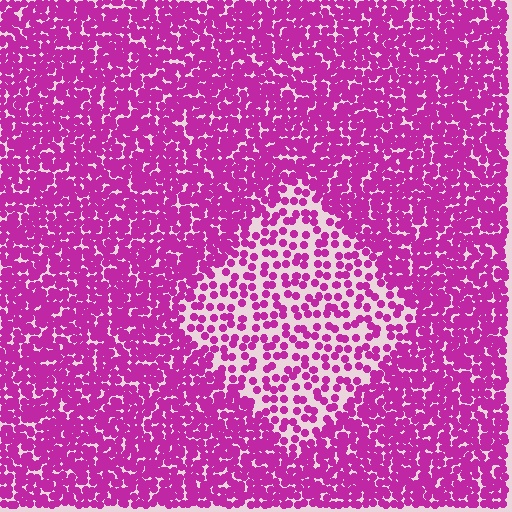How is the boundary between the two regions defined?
The boundary is defined by a change in element density (approximately 2.3x ratio). All elements are the same color, size, and shape.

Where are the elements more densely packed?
The elements are more densely packed outside the diamond boundary.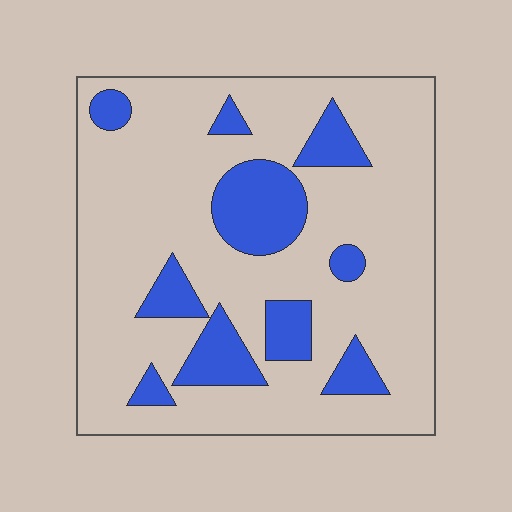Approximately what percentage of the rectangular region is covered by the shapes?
Approximately 20%.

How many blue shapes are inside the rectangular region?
10.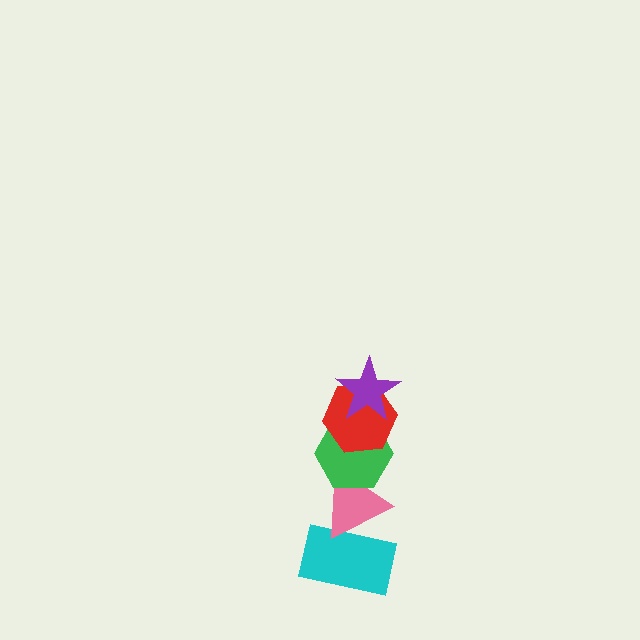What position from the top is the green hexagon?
The green hexagon is 3rd from the top.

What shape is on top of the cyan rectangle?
The pink triangle is on top of the cyan rectangle.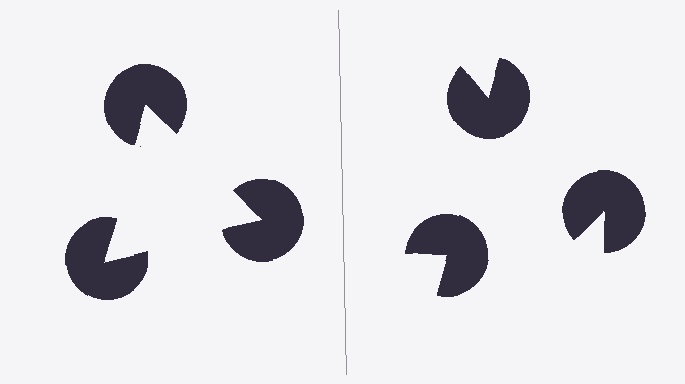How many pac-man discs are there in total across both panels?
6 — 3 on each side.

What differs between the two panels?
The pac-man discs are positioned identically on both sides; only the wedge orientations differ. On the left they align to a triangle; on the right they are misaligned.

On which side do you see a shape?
An illusory triangle appears on the left side. On the right side the wedge cuts are rotated, so no coherent shape forms.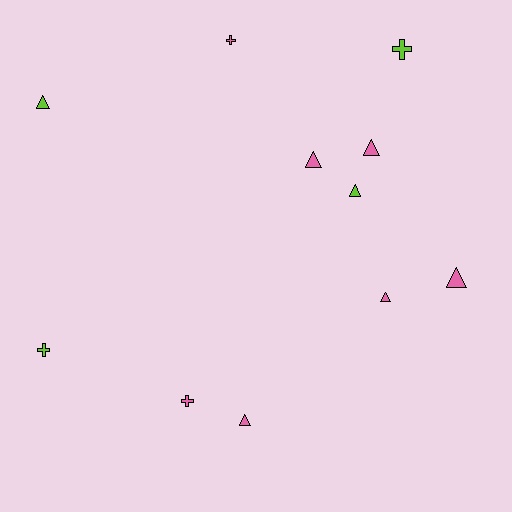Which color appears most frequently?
Pink, with 7 objects.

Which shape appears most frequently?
Triangle, with 7 objects.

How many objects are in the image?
There are 11 objects.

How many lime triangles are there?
There are 2 lime triangles.